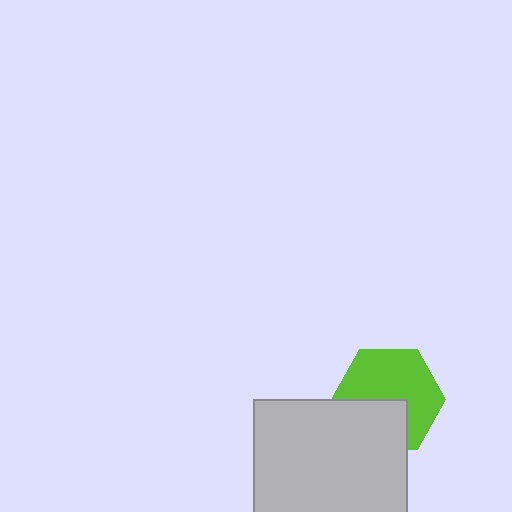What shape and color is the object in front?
The object in front is a light gray square.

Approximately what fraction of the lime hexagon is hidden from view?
Roughly 36% of the lime hexagon is hidden behind the light gray square.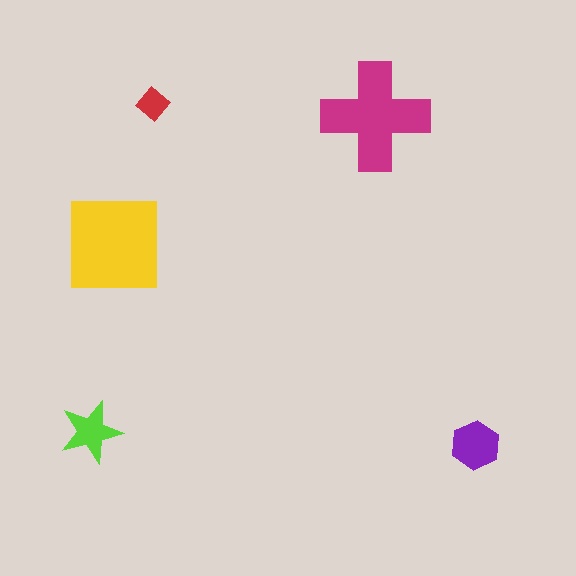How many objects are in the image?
There are 5 objects in the image.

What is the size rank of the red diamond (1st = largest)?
5th.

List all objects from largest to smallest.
The yellow square, the magenta cross, the purple hexagon, the lime star, the red diamond.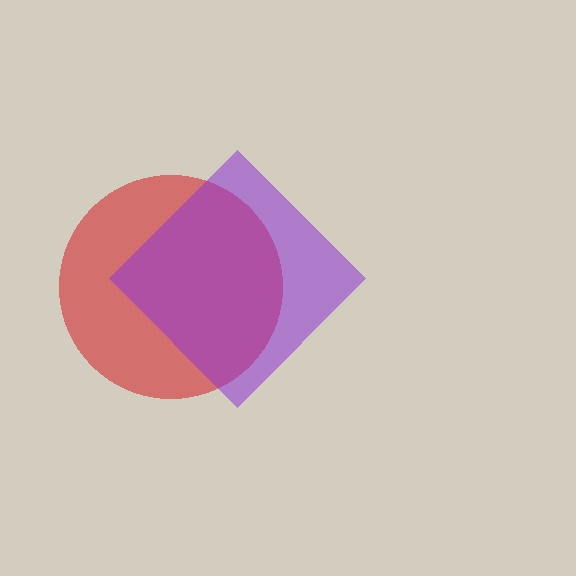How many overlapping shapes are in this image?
There are 2 overlapping shapes in the image.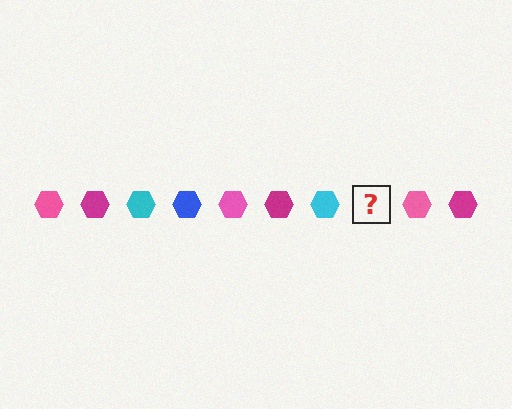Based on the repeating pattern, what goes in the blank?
The blank should be a blue hexagon.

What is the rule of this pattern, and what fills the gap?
The rule is that the pattern cycles through pink, magenta, cyan, blue hexagons. The gap should be filled with a blue hexagon.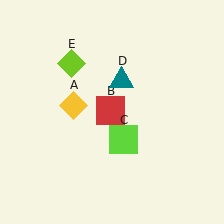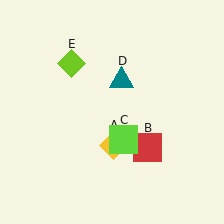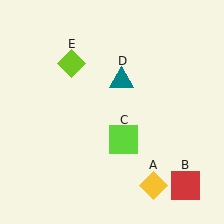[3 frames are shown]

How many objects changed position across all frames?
2 objects changed position: yellow diamond (object A), red square (object B).